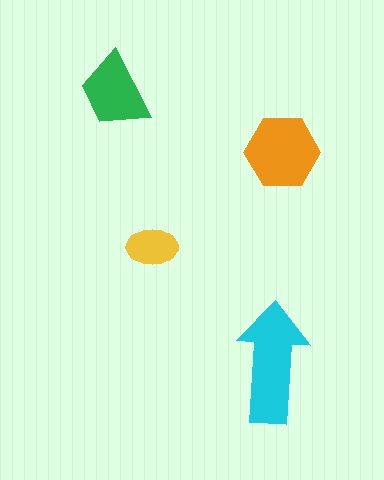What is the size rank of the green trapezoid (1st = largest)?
3rd.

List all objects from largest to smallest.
The cyan arrow, the orange hexagon, the green trapezoid, the yellow ellipse.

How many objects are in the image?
There are 4 objects in the image.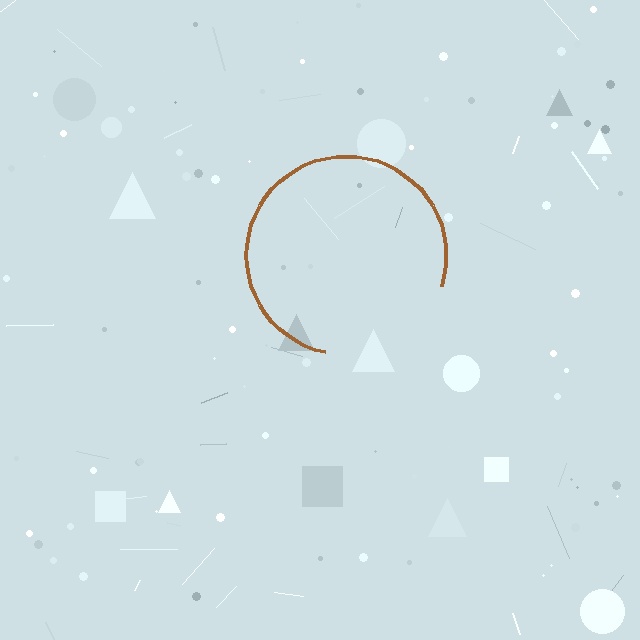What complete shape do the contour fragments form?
The contour fragments form a circle.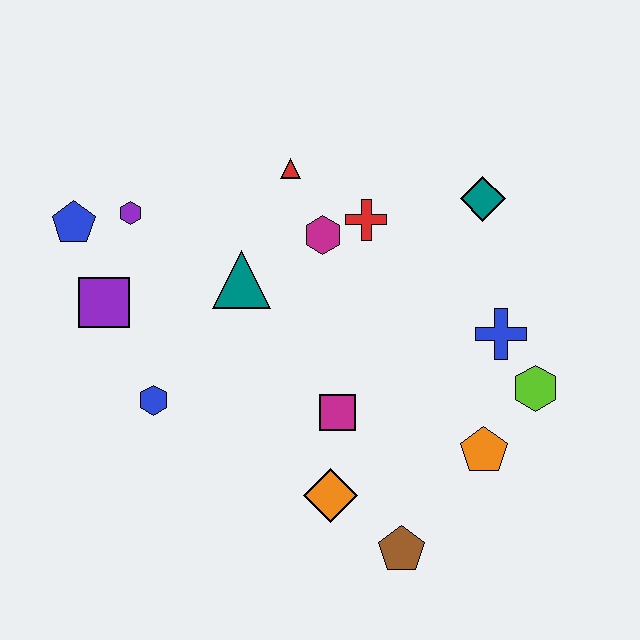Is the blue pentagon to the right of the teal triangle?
No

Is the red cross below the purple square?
No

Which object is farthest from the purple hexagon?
The lime hexagon is farthest from the purple hexagon.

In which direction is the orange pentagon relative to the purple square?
The orange pentagon is to the right of the purple square.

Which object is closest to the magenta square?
The orange diamond is closest to the magenta square.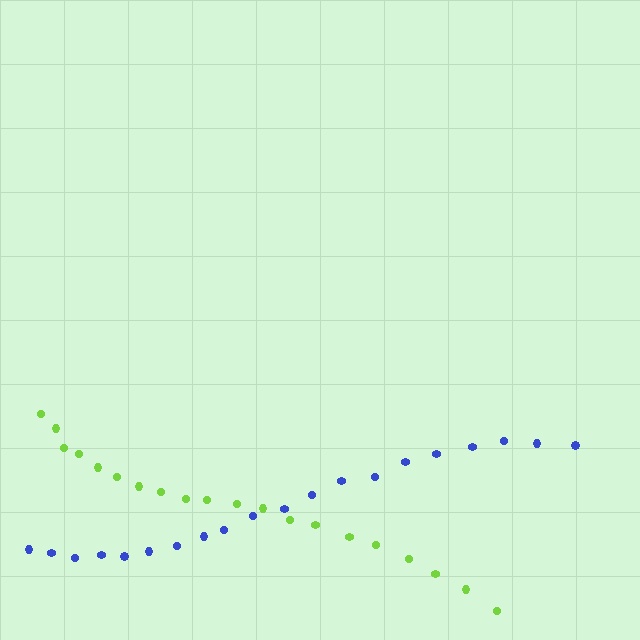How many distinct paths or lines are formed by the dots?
There are 2 distinct paths.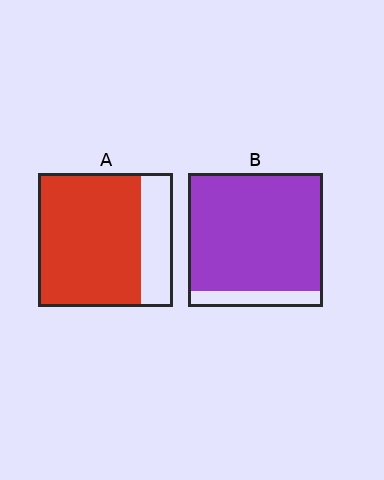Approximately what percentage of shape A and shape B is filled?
A is approximately 75% and B is approximately 90%.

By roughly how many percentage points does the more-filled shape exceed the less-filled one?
By roughly 10 percentage points (B over A).